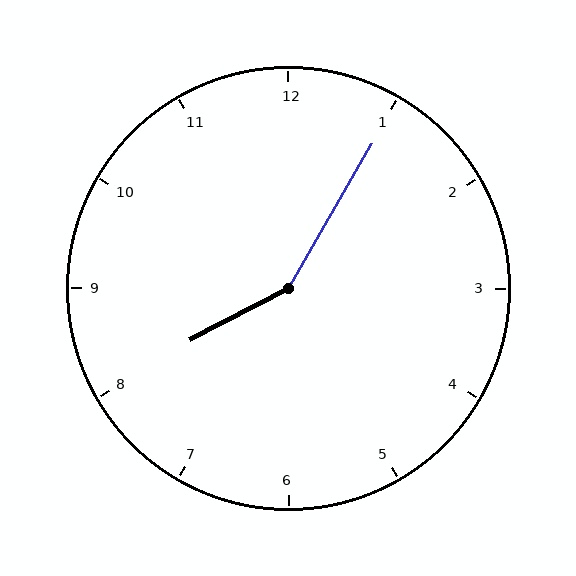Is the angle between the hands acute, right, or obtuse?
It is obtuse.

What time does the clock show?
8:05.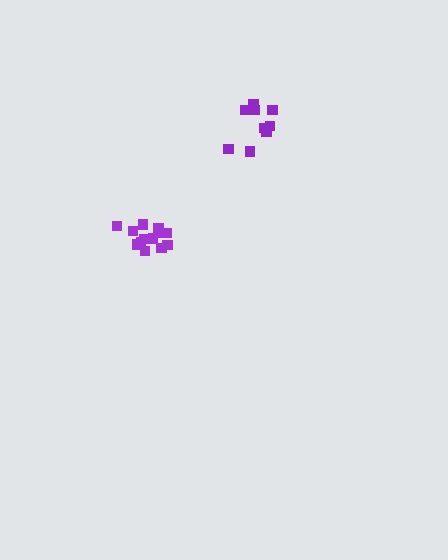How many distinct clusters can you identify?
There are 2 distinct clusters.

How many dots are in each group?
Group 1: 13 dots, Group 2: 9 dots (22 total).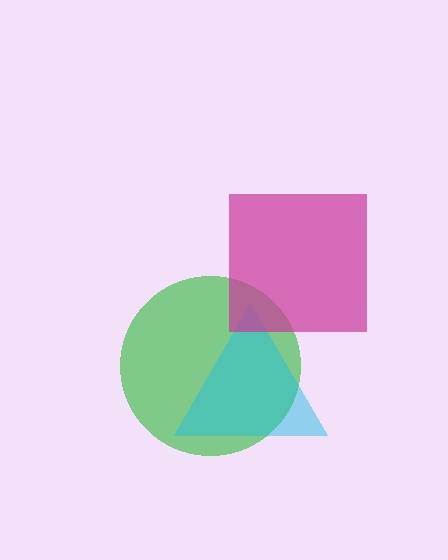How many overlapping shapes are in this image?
There are 3 overlapping shapes in the image.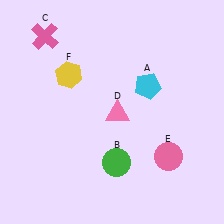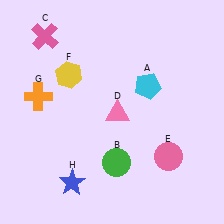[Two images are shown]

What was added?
An orange cross (G), a blue star (H) were added in Image 2.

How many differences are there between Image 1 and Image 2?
There are 2 differences between the two images.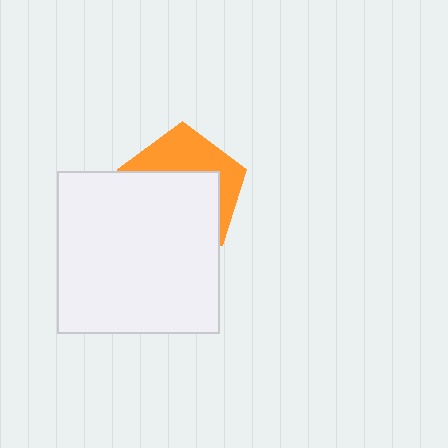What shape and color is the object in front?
The object in front is a white square.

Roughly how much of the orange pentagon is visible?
A small part of it is visible (roughly 40%).